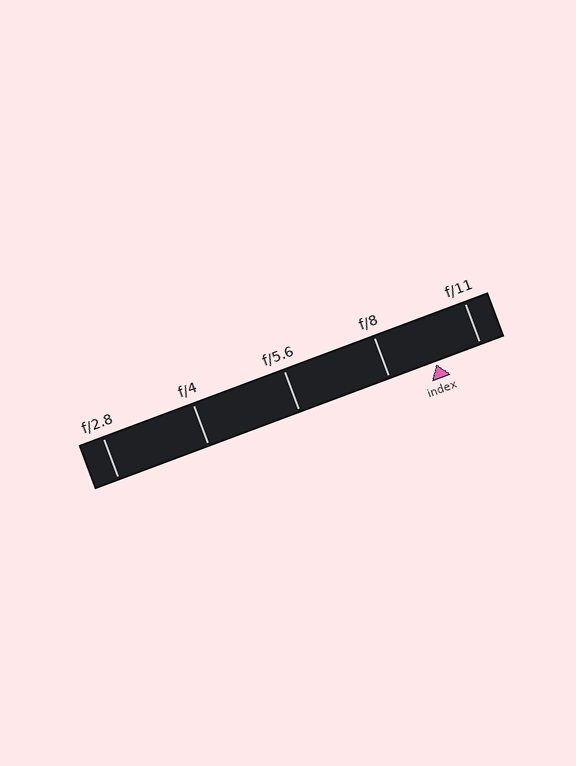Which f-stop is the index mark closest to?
The index mark is closest to f/11.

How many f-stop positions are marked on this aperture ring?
There are 5 f-stop positions marked.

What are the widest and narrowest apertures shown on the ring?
The widest aperture shown is f/2.8 and the narrowest is f/11.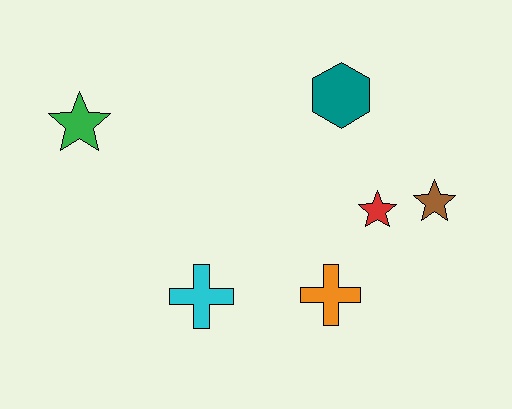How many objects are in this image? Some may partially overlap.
There are 6 objects.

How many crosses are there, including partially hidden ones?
There are 2 crosses.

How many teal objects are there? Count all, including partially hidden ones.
There is 1 teal object.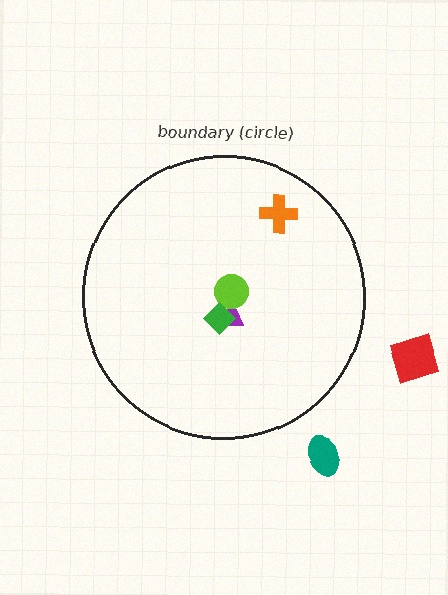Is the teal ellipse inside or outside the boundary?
Outside.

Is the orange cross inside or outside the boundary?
Inside.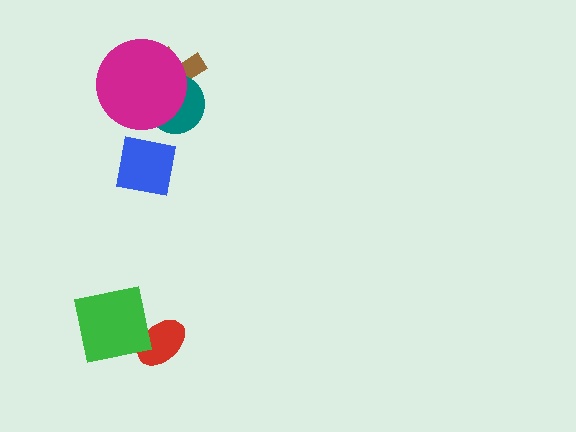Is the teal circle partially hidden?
Yes, it is partially covered by another shape.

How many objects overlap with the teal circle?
2 objects overlap with the teal circle.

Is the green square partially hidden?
No, no other shape covers it.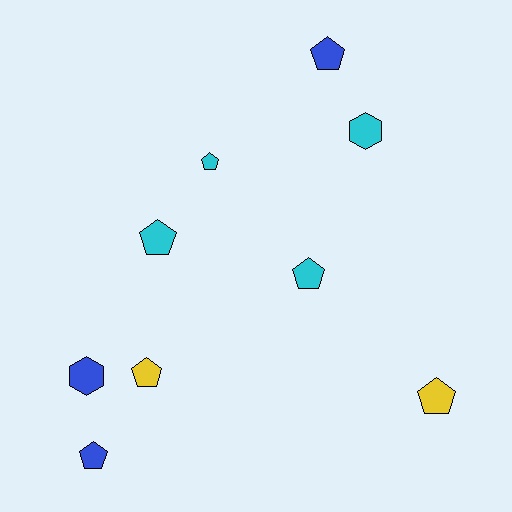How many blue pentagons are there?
There are 2 blue pentagons.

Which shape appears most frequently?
Pentagon, with 7 objects.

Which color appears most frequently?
Cyan, with 4 objects.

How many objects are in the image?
There are 9 objects.